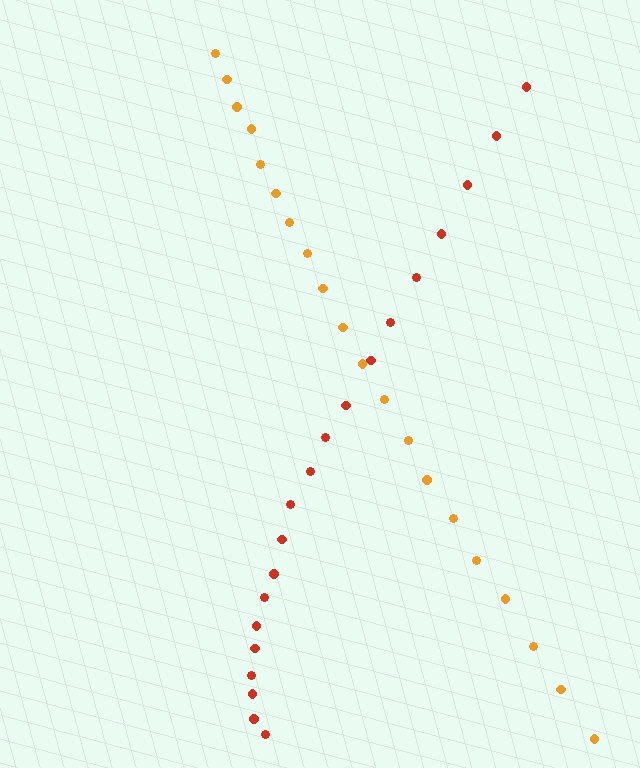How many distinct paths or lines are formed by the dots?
There are 2 distinct paths.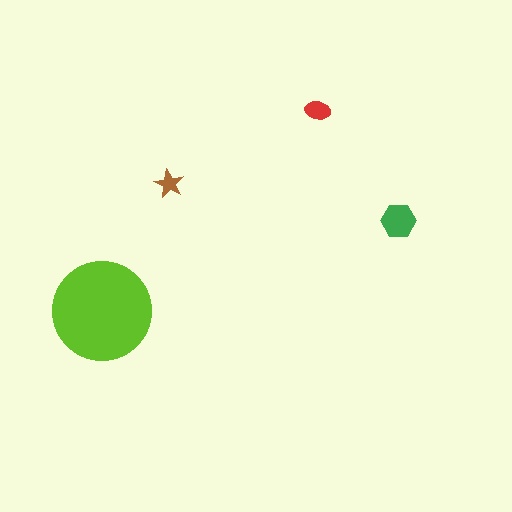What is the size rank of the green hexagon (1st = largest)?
2nd.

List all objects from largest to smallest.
The lime circle, the green hexagon, the red ellipse, the brown star.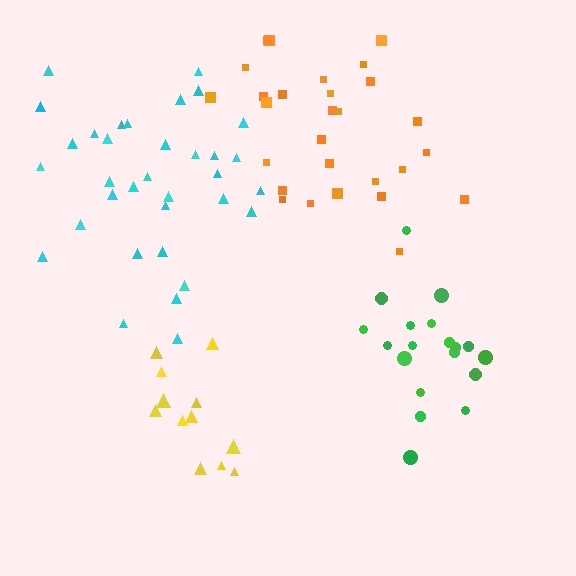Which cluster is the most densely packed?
Yellow.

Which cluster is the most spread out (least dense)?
Green.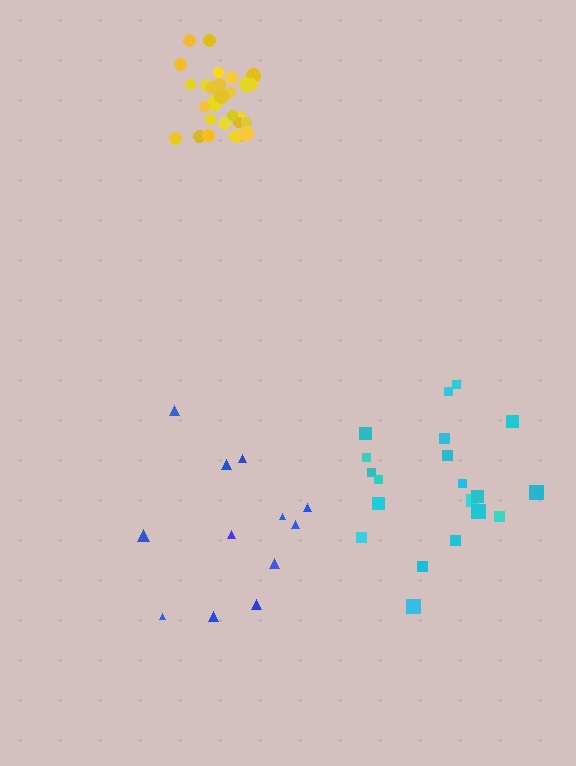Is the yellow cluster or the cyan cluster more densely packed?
Yellow.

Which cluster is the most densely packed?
Yellow.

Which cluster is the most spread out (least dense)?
Blue.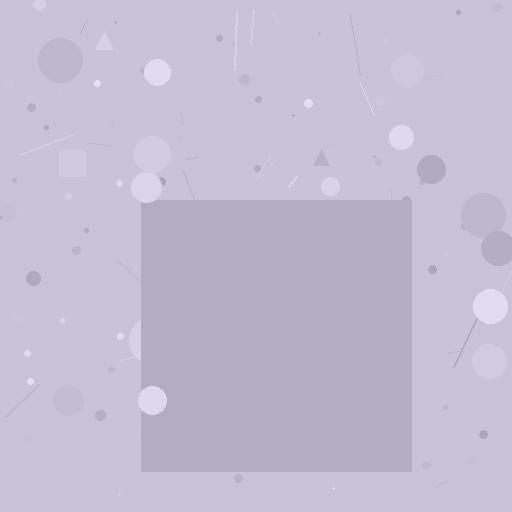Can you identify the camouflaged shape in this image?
The camouflaged shape is a square.